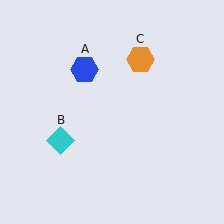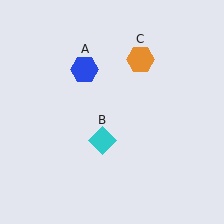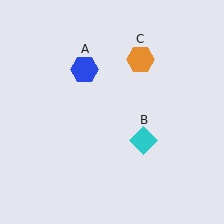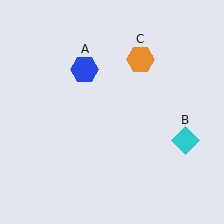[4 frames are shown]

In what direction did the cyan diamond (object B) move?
The cyan diamond (object B) moved right.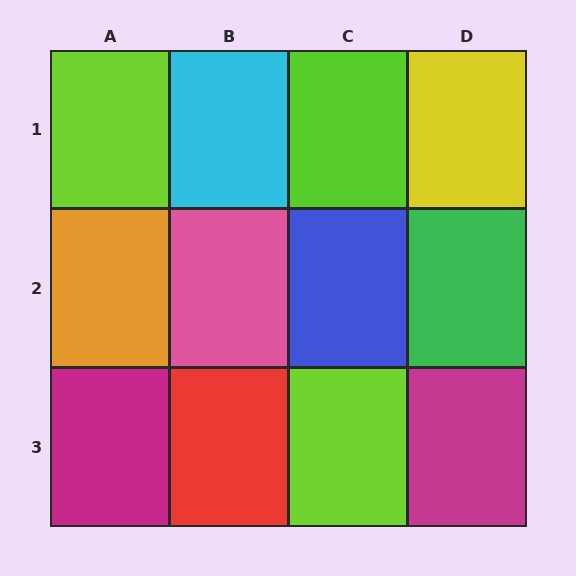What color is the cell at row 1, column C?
Lime.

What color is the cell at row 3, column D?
Magenta.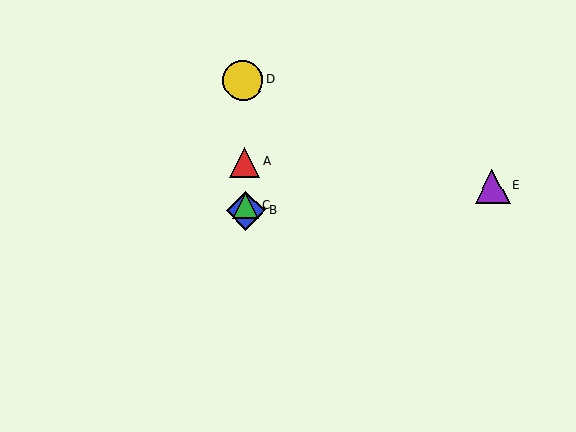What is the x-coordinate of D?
Object D is at x≈243.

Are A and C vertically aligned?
Yes, both are at x≈245.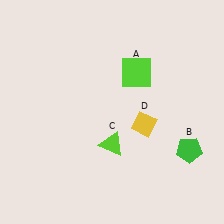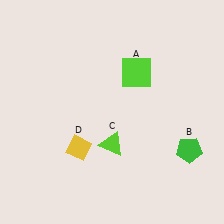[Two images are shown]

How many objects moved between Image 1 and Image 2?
1 object moved between the two images.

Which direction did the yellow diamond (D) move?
The yellow diamond (D) moved left.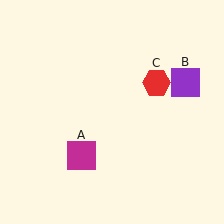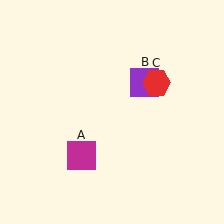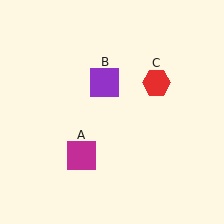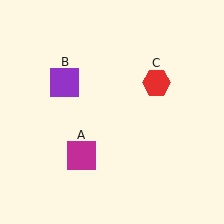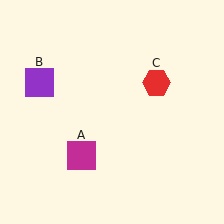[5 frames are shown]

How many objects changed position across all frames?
1 object changed position: purple square (object B).